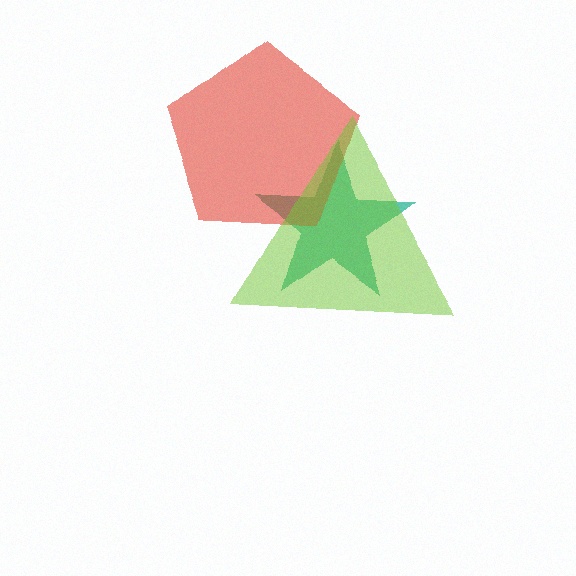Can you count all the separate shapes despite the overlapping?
Yes, there are 3 separate shapes.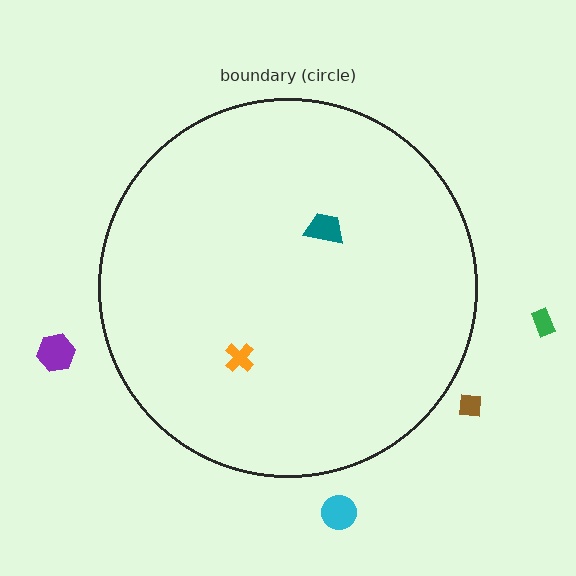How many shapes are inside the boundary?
2 inside, 4 outside.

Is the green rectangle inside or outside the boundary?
Outside.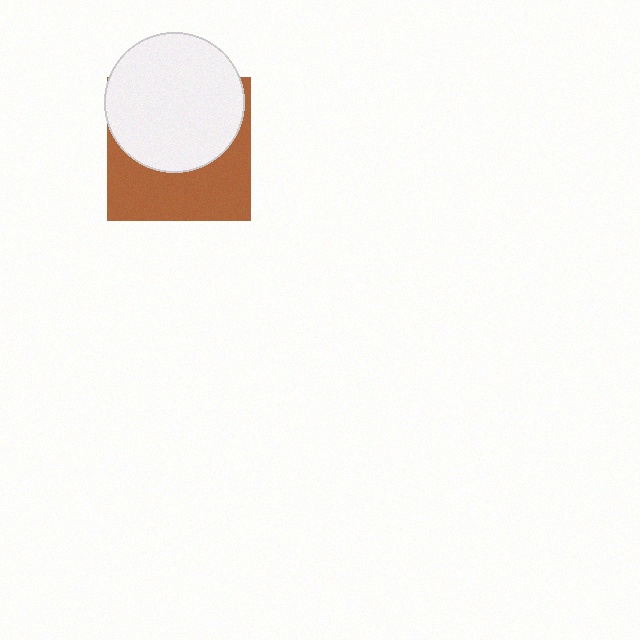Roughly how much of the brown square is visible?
About half of it is visible (roughly 46%).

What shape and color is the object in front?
The object in front is a white circle.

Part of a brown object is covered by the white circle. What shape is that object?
It is a square.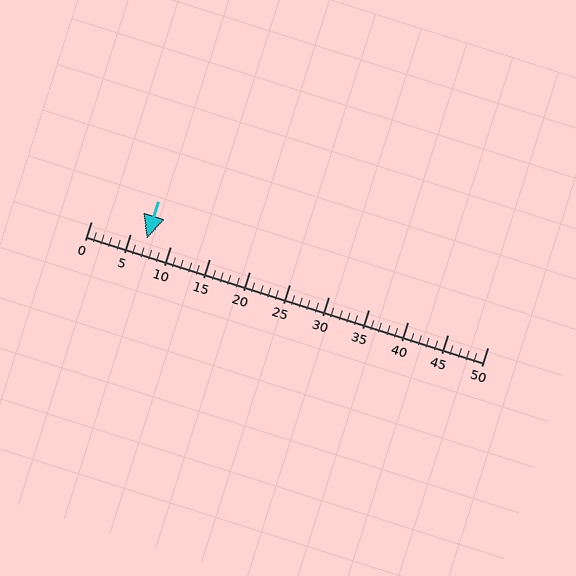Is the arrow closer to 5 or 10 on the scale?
The arrow is closer to 5.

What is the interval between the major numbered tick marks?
The major tick marks are spaced 5 units apart.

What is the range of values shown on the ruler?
The ruler shows values from 0 to 50.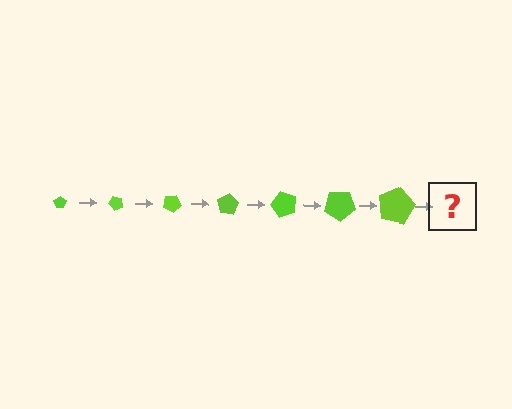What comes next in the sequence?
The next element should be a pentagon, larger than the previous one and rotated 350 degrees from the start.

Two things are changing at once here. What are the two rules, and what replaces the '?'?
The two rules are that the pentagon grows larger each step and it rotates 50 degrees each step. The '?' should be a pentagon, larger than the previous one and rotated 350 degrees from the start.